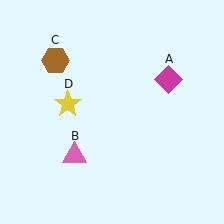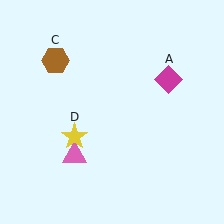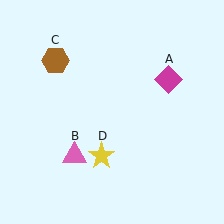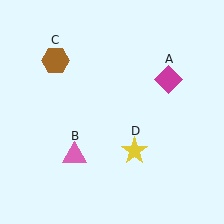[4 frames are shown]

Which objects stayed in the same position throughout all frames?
Magenta diamond (object A) and pink triangle (object B) and brown hexagon (object C) remained stationary.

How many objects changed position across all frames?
1 object changed position: yellow star (object D).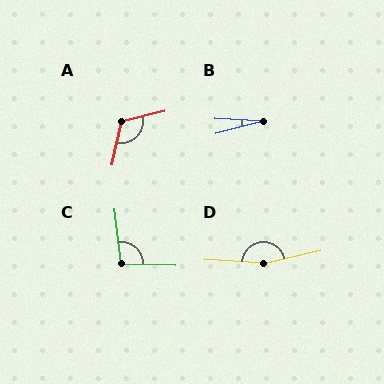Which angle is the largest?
D, at approximately 163 degrees.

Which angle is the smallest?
B, at approximately 18 degrees.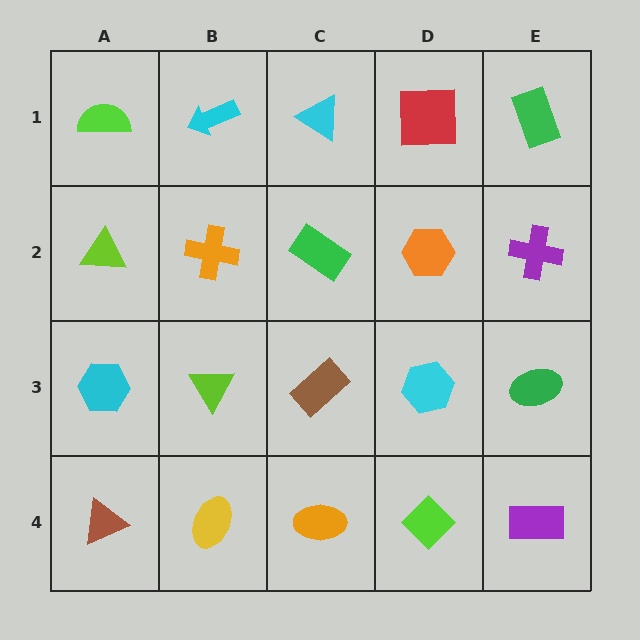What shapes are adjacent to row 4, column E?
A green ellipse (row 3, column E), a lime diamond (row 4, column D).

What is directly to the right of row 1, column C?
A red square.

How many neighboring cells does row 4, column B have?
3.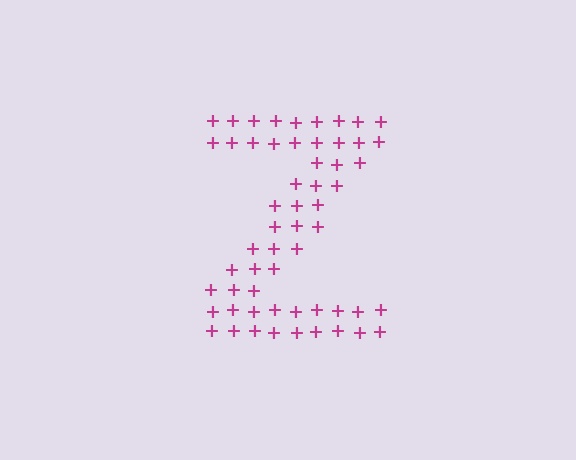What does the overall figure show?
The overall figure shows the letter Z.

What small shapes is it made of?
It is made of small plus signs.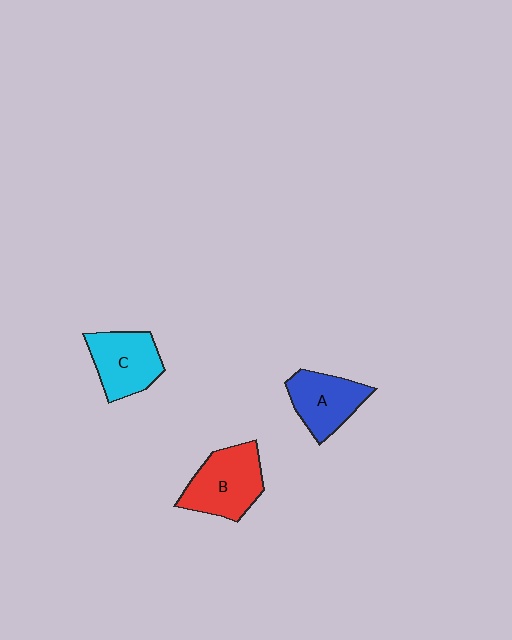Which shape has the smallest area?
Shape A (blue).